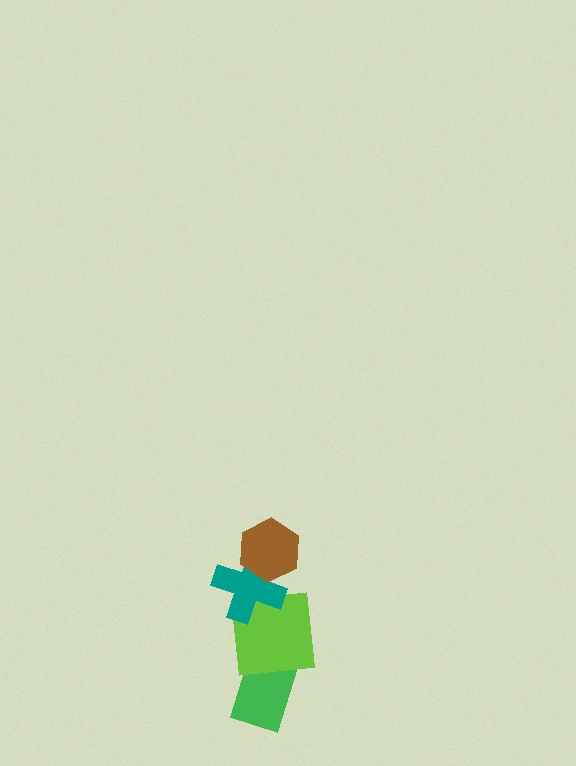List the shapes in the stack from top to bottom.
From top to bottom: the brown hexagon, the teal cross, the lime square, the green rectangle.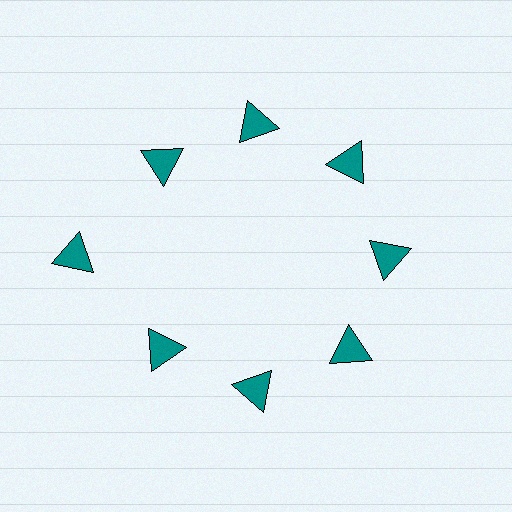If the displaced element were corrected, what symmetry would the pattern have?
It would have 8-fold rotational symmetry — the pattern would map onto itself every 45 degrees.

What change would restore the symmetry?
The symmetry would be restored by moving it inward, back onto the ring so that all 8 triangles sit at equal angles and equal distance from the center.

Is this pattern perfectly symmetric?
No. The 8 teal triangles are arranged in a ring, but one element near the 9 o'clock position is pushed outward from the center, breaking the 8-fold rotational symmetry.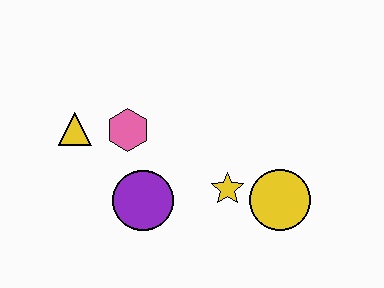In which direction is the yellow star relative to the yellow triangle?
The yellow star is to the right of the yellow triangle.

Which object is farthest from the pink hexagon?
The yellow circle is farthest from the pink hexagon.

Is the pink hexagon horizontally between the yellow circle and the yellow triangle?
Yes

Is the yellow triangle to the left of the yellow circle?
Yes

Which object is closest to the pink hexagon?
The yellow triangle is closest to the pink hexagon.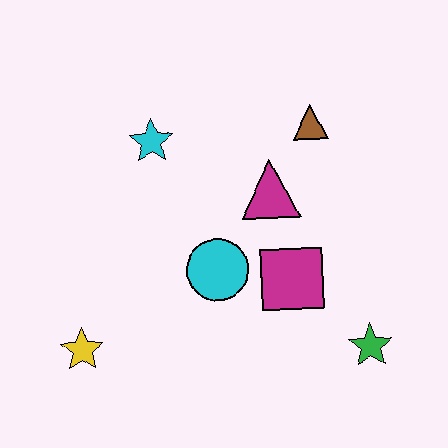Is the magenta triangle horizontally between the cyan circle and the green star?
Yes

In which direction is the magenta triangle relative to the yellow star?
The magenta triangle is to the right of the yellow star.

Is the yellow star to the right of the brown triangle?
No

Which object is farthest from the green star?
The cyan star is farthest from the green star.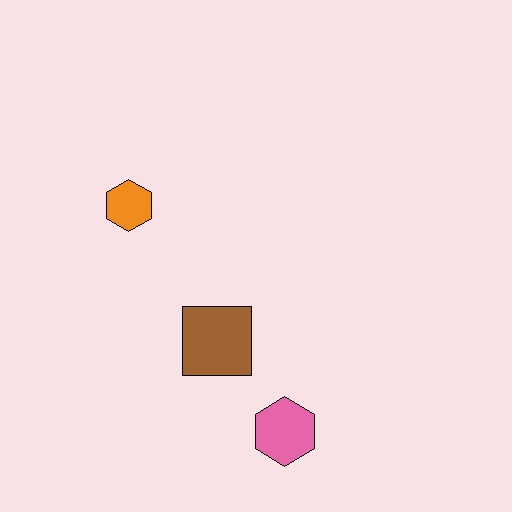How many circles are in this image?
There are no circles.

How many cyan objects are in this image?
There are no cyan objects.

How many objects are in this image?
There are 3 objects.